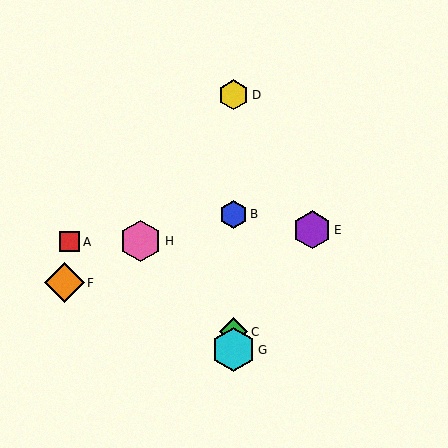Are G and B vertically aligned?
Yes, both are at x≈233.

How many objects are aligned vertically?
4 objects (B, C, D, G) are aligned vertically.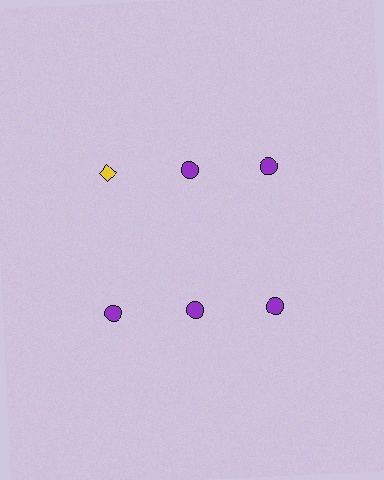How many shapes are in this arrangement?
There are 6 shapes arranged in a grid pattern.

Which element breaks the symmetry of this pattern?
The yellow diamond in the top row, leftmost column breaks the symmetry. All other shapes are purple circles.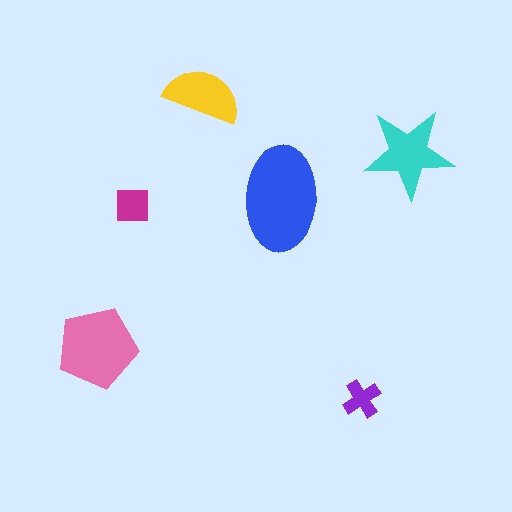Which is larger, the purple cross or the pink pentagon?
The pink pentagon.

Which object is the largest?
The blue ellipse.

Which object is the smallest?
The purple cross.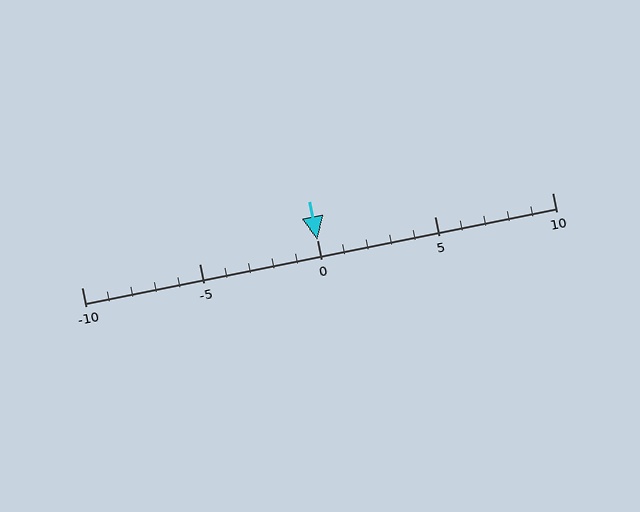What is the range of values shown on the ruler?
The ruler shows values from -10 to 10.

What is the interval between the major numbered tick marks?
The major tick marks are spaced 5 units apart.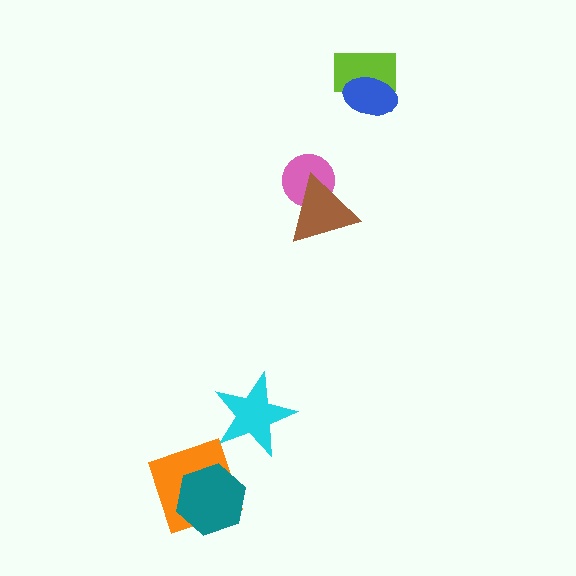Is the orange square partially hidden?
Yes, it is partially covered by another shape.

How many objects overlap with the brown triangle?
1 object overlaps with the brown triangle.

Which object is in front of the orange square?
The teal hexagon is in front of the orange square.